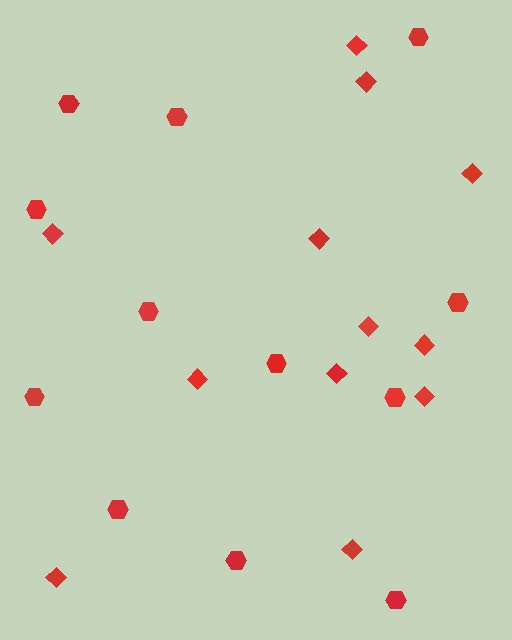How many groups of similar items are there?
There are 2 groups: one group of hexagons (12) and one group of diamonds (12).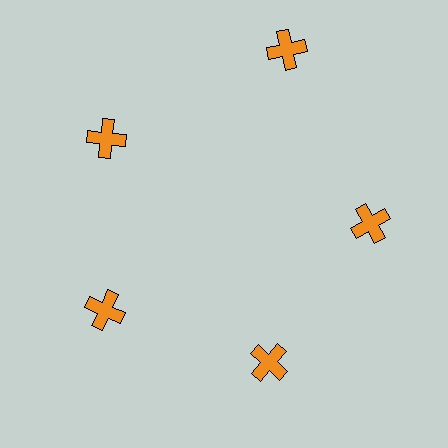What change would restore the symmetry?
The symmetry would be restored by moving it inward, back onto the ring so that all 5 crosses sit at equal angles and equal distance from the center.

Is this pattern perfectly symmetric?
No. The 5 orange crosses are arranged in a ring, but one element near the 1 o'clock position is pushed outward from the center, breaking the 5-fold rotational symmetry.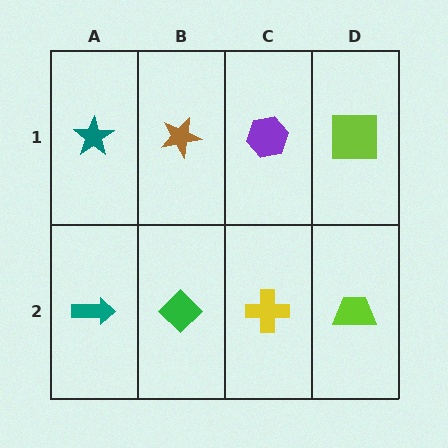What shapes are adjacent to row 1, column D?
A lime trapezoid (row 2, column D), a purple hexagon (row 1, column C).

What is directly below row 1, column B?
A green diamond.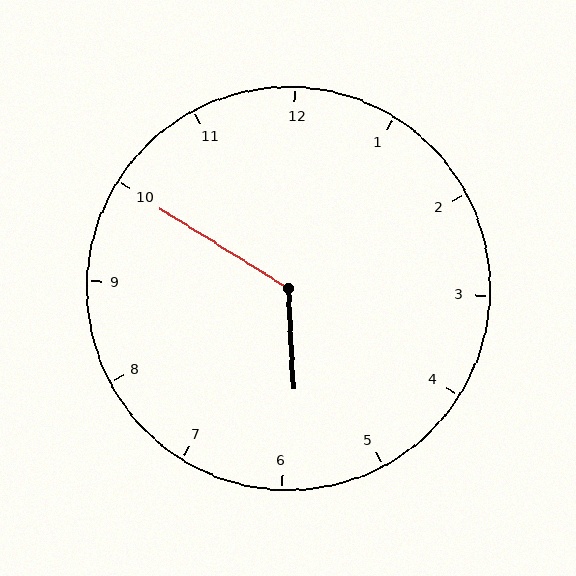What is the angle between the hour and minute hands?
Approximately 125 degrees.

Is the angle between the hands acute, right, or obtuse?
It is obtuse.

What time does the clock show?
5:50.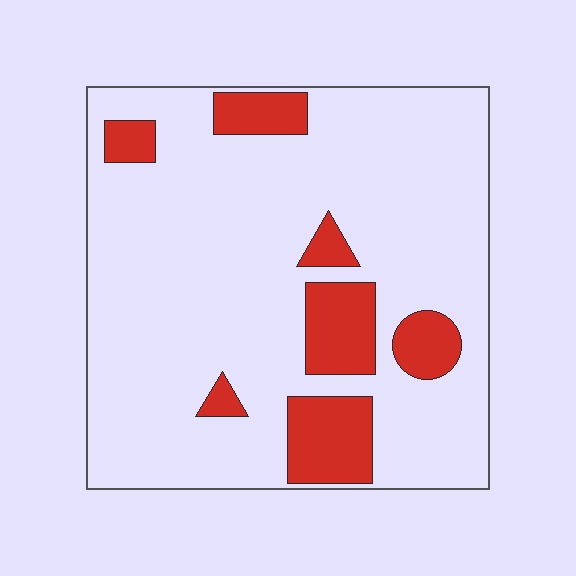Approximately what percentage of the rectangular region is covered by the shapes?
Approximately 15%.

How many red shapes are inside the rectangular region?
7.